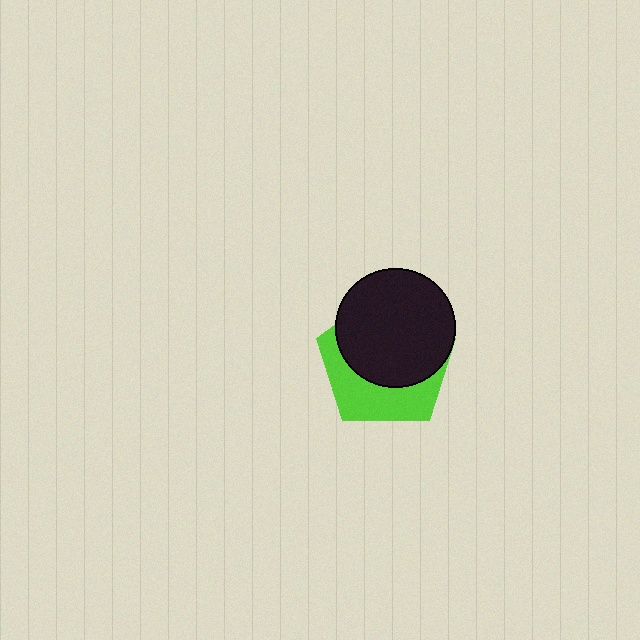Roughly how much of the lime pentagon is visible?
A small part of it is visible (roughly 39%).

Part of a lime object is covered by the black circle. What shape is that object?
It is a pentagon.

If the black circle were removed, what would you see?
You would see the complete lime pentagon.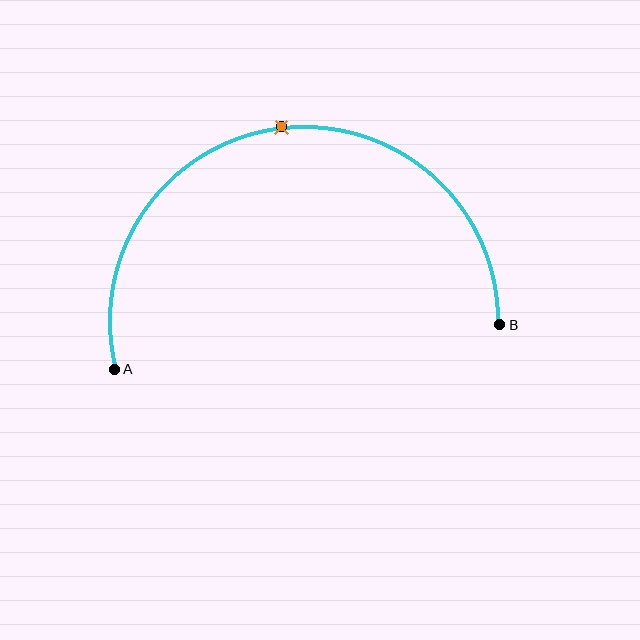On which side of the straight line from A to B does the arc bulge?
The arc bulges above the straight line connecting A and B.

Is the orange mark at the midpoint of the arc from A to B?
Yes. The orange mark lies on the arc at equal arc-length from both A and B — it is the arc midpoint.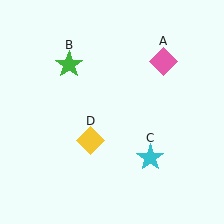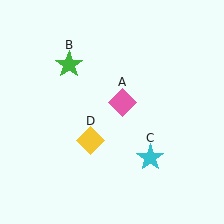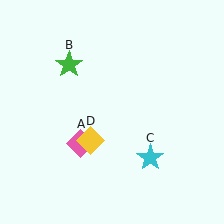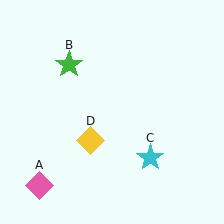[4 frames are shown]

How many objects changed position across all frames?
1 object changed position: pink diamond (object A).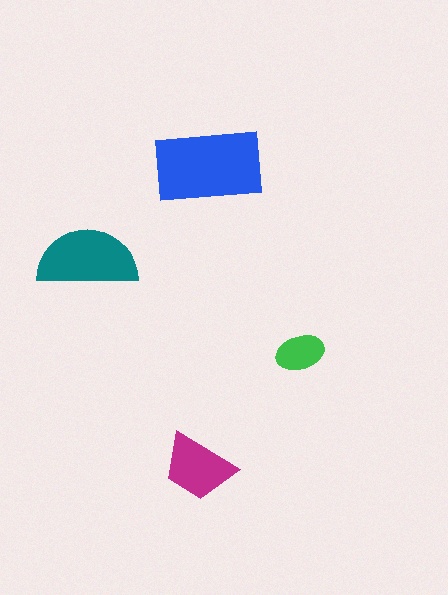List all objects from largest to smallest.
The blue rectangle, the teal semicircle, the magenta trapezoid, the green ellipse.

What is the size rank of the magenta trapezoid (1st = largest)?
3rd.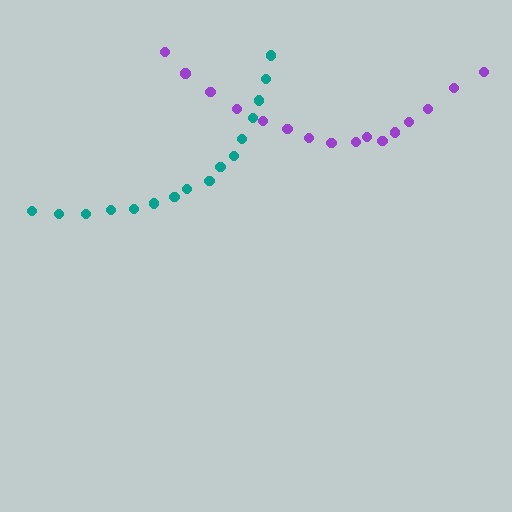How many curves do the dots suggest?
There are 2 distinct paths.